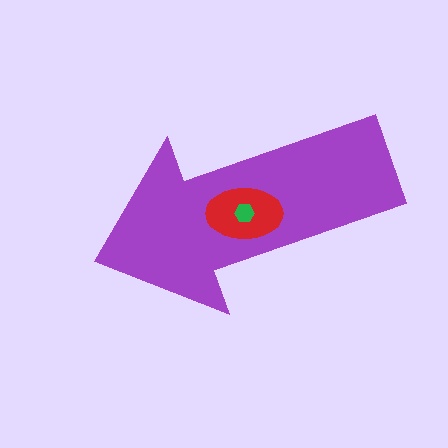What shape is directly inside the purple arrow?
The red ellipse.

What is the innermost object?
The green hexagon.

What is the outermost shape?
The purple arrow.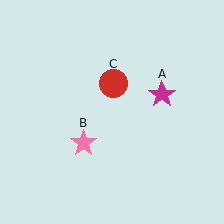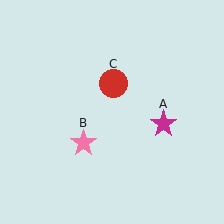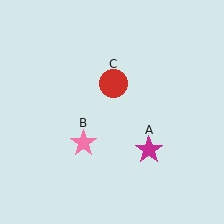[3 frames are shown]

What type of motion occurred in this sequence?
The magenta star (object A) rotated clockwise around the center of the scene.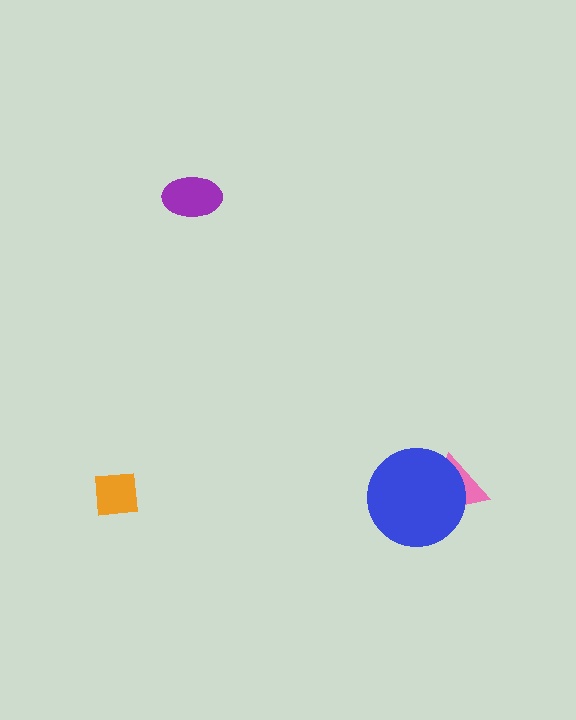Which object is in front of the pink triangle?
The blue circle is in front of the pink triangle.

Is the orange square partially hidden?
No, no other shape covers it.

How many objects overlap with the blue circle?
1 object overlaps with the blue circle.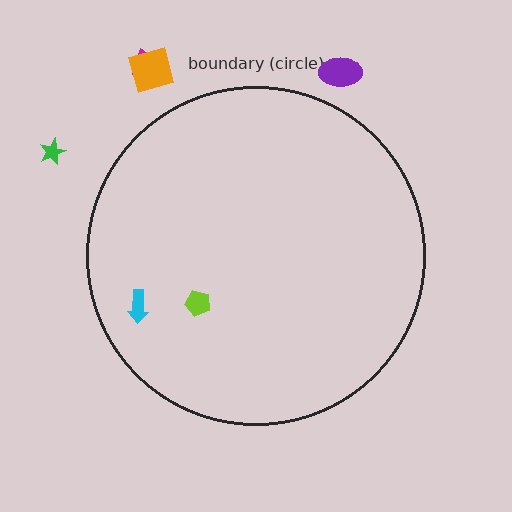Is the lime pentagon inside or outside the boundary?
Inside.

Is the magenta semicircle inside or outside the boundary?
Outside.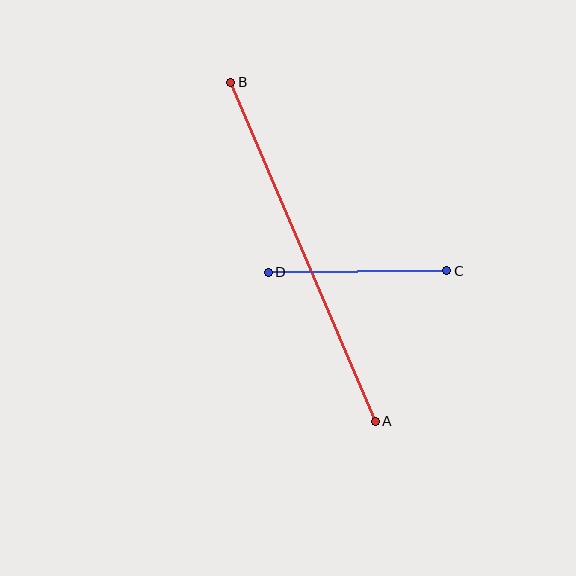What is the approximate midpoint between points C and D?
The midpoint is at approximately (357, 272) pixels.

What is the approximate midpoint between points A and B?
The midpoint is at approximately (303, 252) pixels.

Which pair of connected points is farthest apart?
Points A and B are farthest apart.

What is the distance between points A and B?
The distance is approximately 369 pixels.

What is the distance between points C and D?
The distance is approximately 179 pixels.